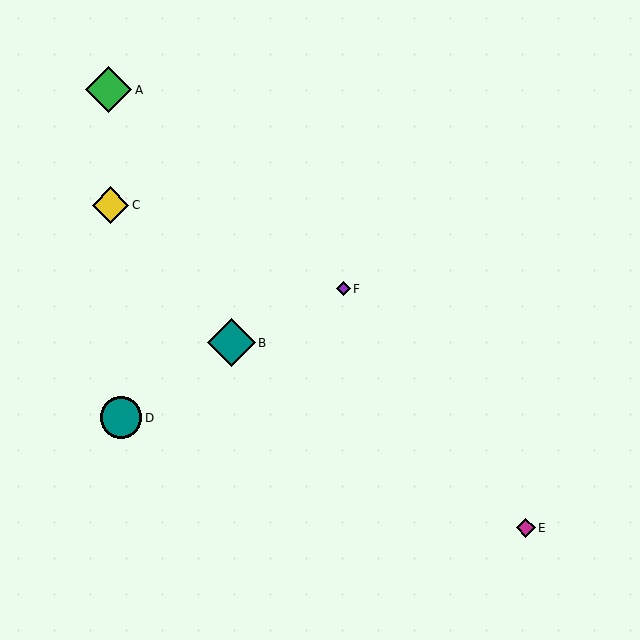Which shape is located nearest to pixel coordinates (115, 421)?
The teal circle (labeled D) at (121, 418) is nearest to that location.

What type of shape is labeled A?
Shape A is a green diamond.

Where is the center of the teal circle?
The center of the teal circle is at (121, 418).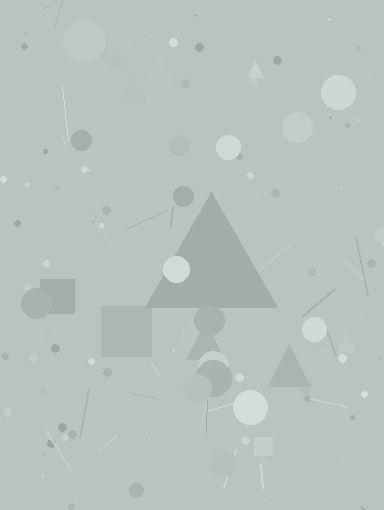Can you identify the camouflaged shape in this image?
The camouflaged shape is a triangle.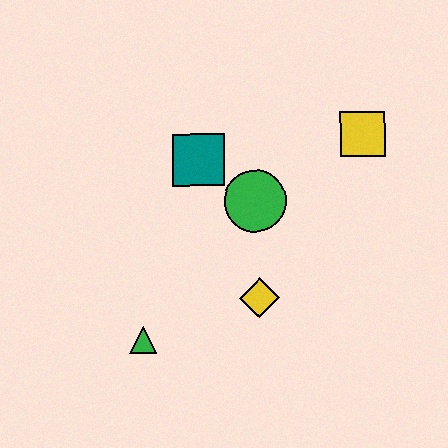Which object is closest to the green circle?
The teal square is closest to the green circle.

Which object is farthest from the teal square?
The green triangle is farthest from the teal square.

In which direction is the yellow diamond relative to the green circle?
The yellow diamond is below the green circle.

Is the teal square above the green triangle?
Yes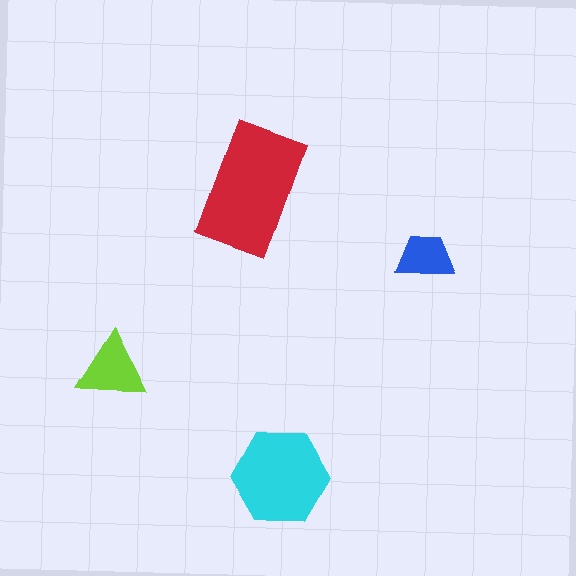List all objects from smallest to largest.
The blue trapezoid, the lime triangle, the cyan hexagon, the red rectangle.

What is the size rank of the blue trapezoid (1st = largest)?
4th.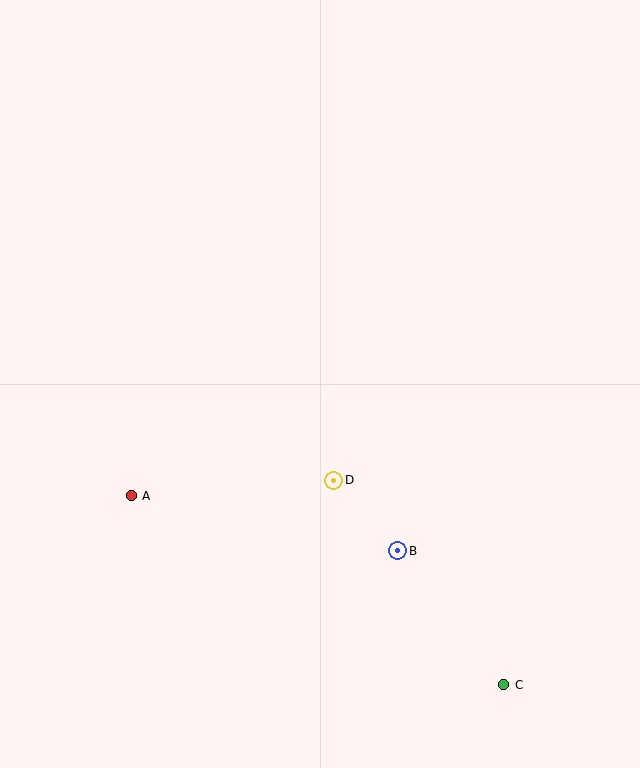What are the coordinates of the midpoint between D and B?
The midpoint between D and B is at (366, 515).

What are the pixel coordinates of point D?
Point D is at (334, 480).